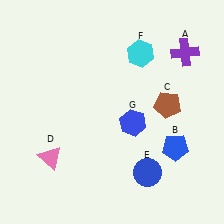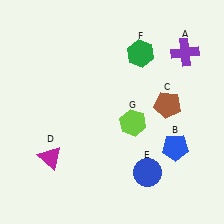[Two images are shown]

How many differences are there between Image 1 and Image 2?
There are 3 differences between the two images.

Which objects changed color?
D changed from pink to magenta. F changed from cyan to green. G changed from blue to lime.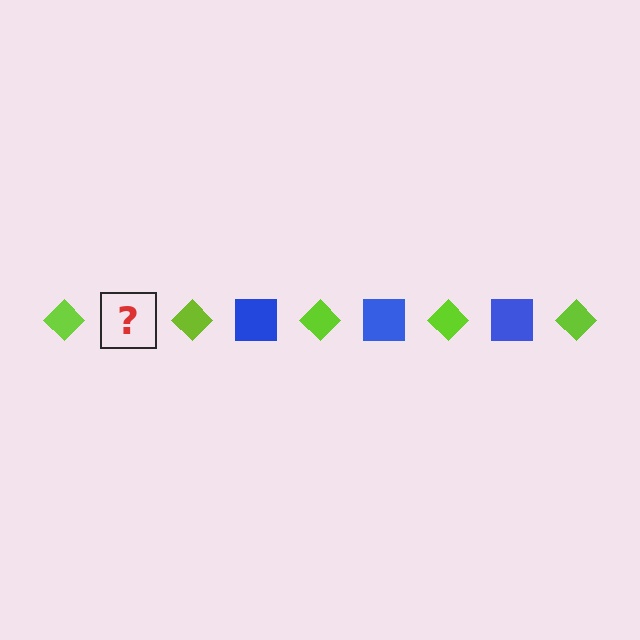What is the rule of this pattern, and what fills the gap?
The rule is that the pattern alternates between lime diamond and blue square. The gap should be filled with a blue square.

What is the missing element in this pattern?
The missing element is a blue square.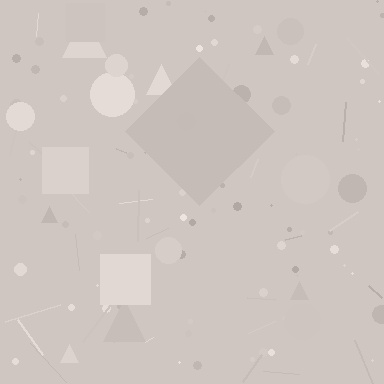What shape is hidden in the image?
A diamond is hidden in the image.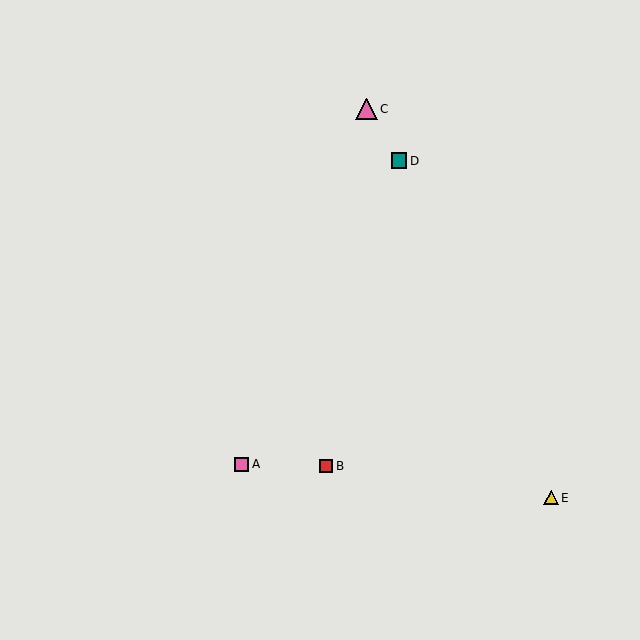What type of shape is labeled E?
Shape E is a yellow triangle.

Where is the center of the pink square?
The center of the pink square is at (242, 464).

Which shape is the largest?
The pink triangle (labeled C) is the largest.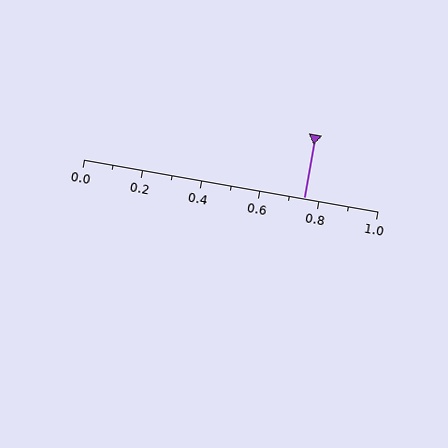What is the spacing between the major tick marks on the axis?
The major ticks are spaced 0.2 apart.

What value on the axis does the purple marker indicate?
The marker indicates approximately 0.75.